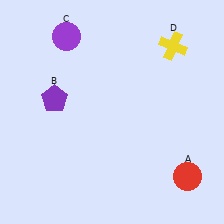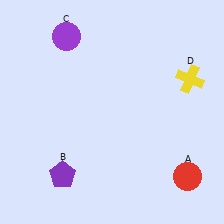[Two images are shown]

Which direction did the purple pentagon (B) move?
The purple pentagon (B) moved down.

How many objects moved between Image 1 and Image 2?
2 objects moved between the two images.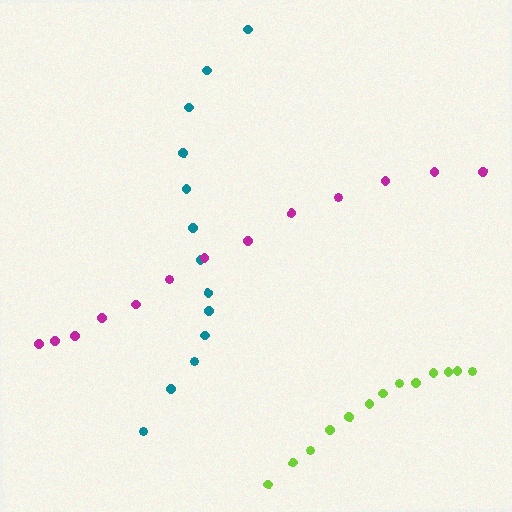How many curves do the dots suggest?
There are 3 distinct paths.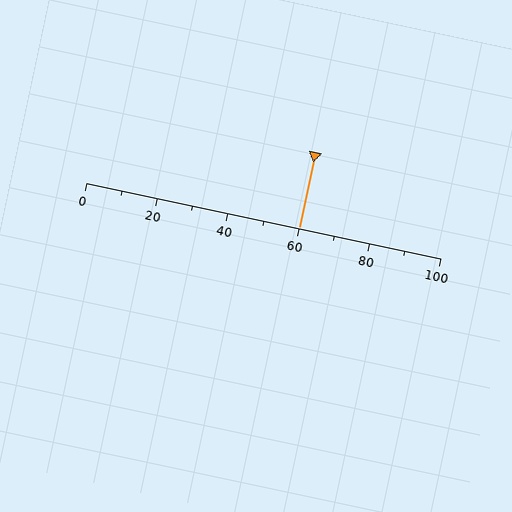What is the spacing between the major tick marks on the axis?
The major ticks are spaced 20 apart.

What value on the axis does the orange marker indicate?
The marker indicates approximately 60.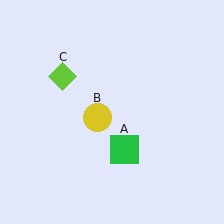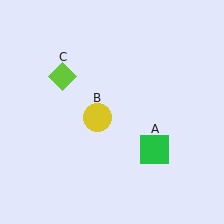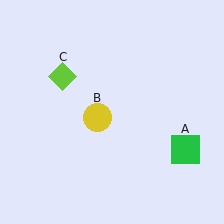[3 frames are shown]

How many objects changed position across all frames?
1 object changed position: green square (object A).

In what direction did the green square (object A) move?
The green square (object A) moved right.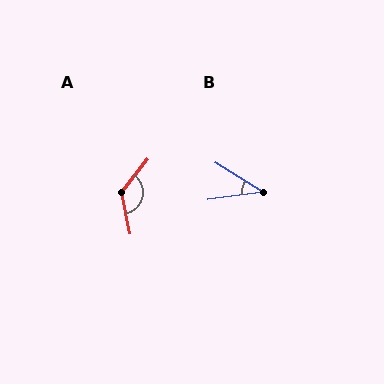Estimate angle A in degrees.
Approximately 130 degrees.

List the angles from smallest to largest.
B (40°), A (130°).